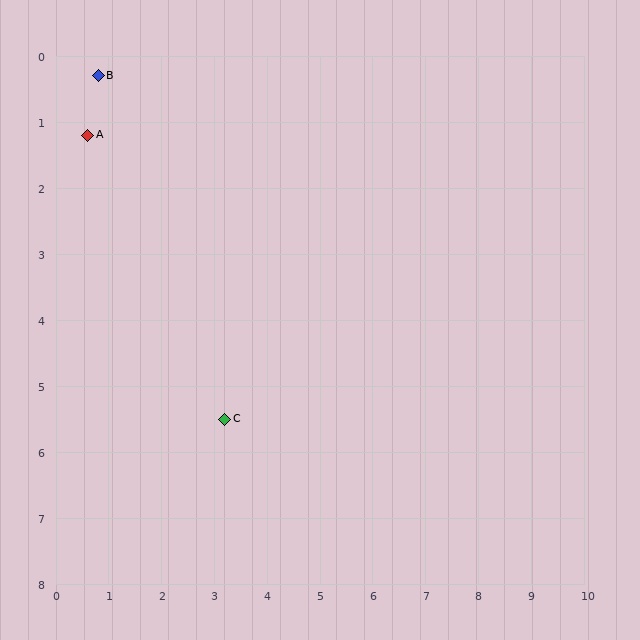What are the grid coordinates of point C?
Point C is at approximately (3.2, 5.5).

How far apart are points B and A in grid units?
Points B and A are about 0.9 grid units apart.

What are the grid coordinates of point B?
Point B is at approximately (0.8, 0.3).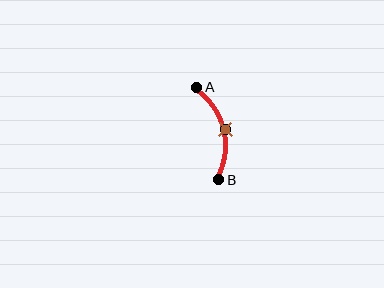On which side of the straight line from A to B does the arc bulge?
The arc bulges to the right of the straight line connecting A and B.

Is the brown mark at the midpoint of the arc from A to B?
Yes. The brown mark lies on the arc at equal arc-length from both A and B — it is the arc midpoint.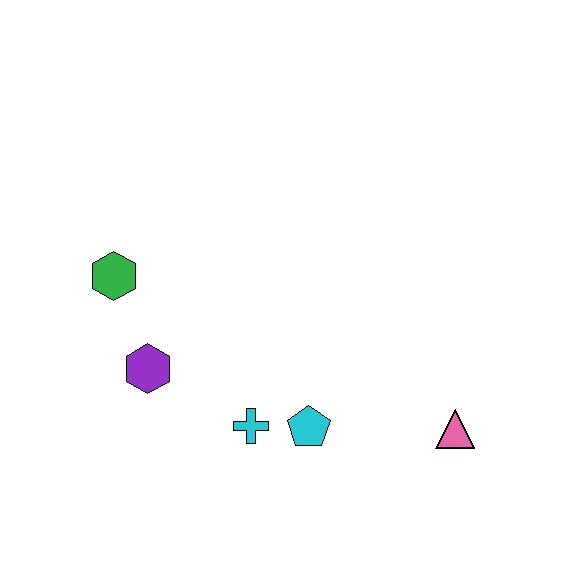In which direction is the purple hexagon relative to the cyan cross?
The purple hexagon is to the left of the cyan cross.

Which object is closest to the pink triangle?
The cyan pentagon is closest to the pink triangle.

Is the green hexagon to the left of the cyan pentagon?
Yes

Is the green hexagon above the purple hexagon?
Yes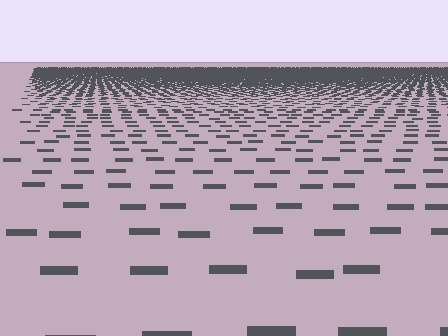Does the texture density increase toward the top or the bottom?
Density increases toward the top.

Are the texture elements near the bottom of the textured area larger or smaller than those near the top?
Larger. Near the bottom, elements are closer to the viewer and appear at a bigger on-screen size.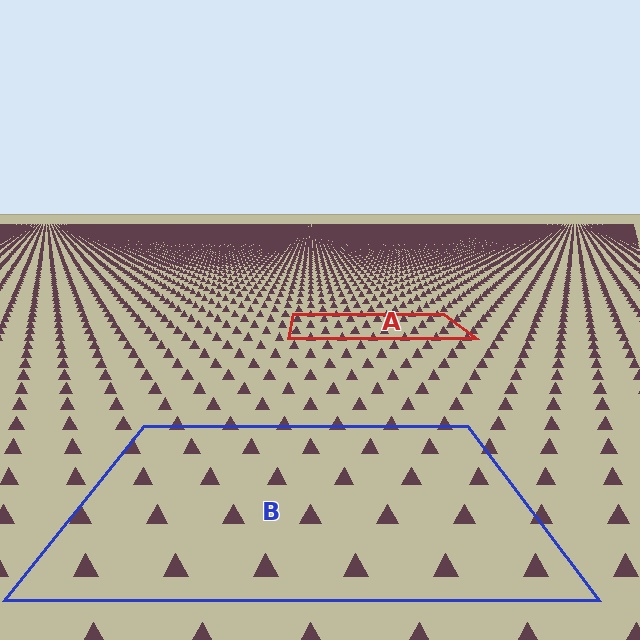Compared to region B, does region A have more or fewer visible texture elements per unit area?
Region A has more texture elements per unit area — they are packed more densely because it is farther away.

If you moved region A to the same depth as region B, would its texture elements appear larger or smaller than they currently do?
They would appear larger. At a closer depth, the same texture elements are projected at a bigger on-screen size.